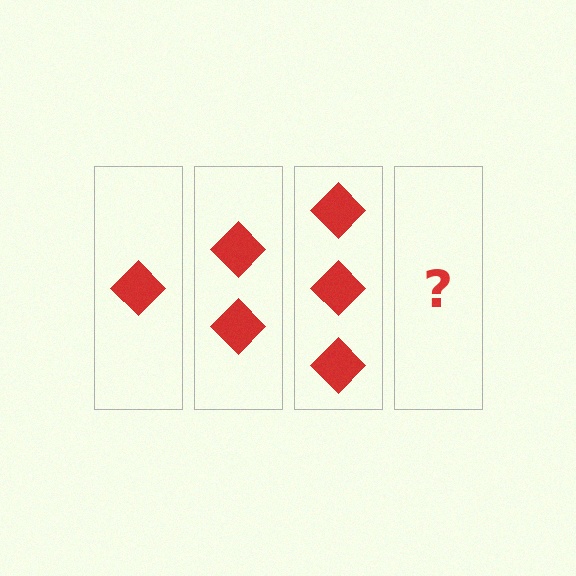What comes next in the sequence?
The next element should be 4 diamonds.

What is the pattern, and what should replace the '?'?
The pattern is that each step adds one more diamond. The '?' should be 4 diamonds.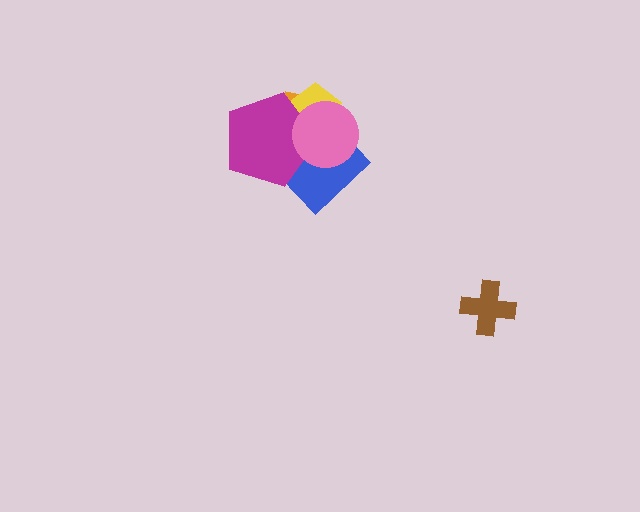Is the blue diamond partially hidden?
Yes, it is partially covered by another shape.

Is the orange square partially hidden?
Yes, it is partially covered by another shape.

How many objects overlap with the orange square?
4 objects overlap with the orange square.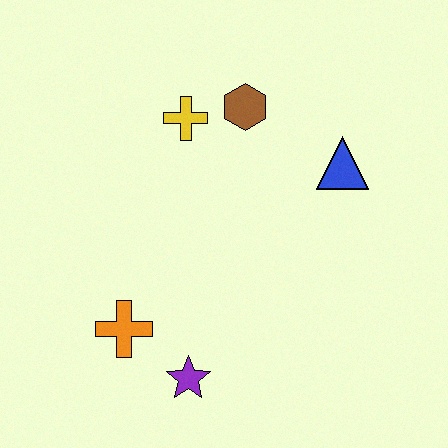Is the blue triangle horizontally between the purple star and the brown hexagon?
No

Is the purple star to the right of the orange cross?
Yes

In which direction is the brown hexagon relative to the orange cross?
The brown hexagon is above the orange cross.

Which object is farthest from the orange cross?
The blue triangle is farthest from the orange cross.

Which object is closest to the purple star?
The orange cross is closest to the purple star.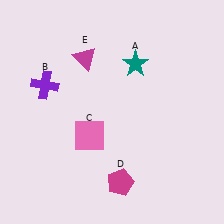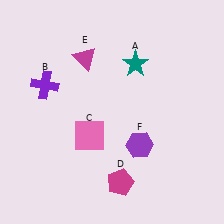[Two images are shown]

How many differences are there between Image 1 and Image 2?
There is 1 difference between the two images.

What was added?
A purple hexagon (F) was added in Image 2.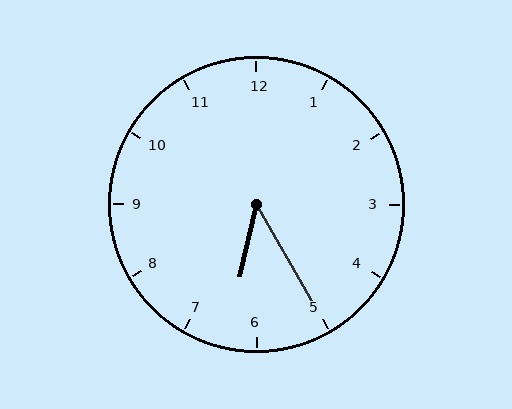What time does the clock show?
6:25.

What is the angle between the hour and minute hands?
Approximately 42 degrees.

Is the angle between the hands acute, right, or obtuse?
It is acute.